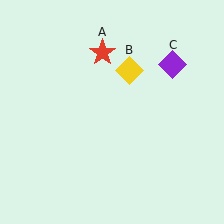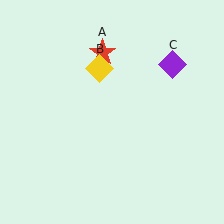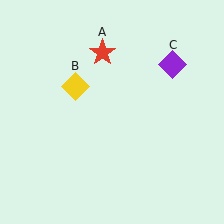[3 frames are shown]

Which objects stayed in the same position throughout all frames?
Red star (object A) and purple diamond (object C) remained stationary.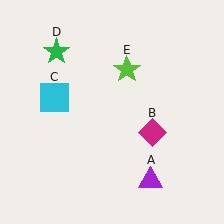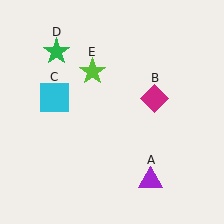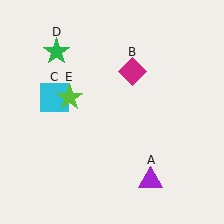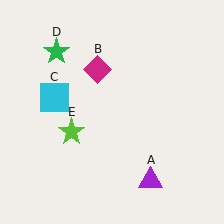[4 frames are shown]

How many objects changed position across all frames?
2 objects changed position: magenta diamond (object B), lime star (object E).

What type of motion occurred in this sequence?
The magenta diamond (object B), lime star (object E) rotated counterclockwise around the center of the scene.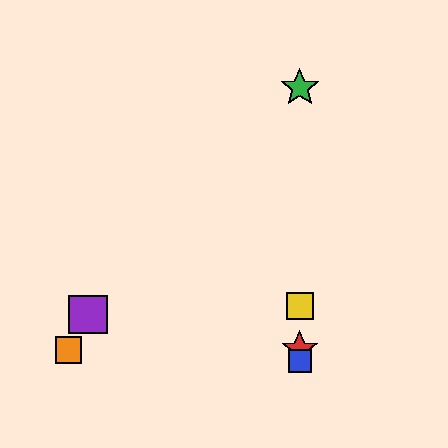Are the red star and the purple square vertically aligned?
No, the red star is at x≈300 and the purple square is at x≈88.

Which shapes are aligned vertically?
The red star, the blue square, the green star, the yellow square are aligned vertically.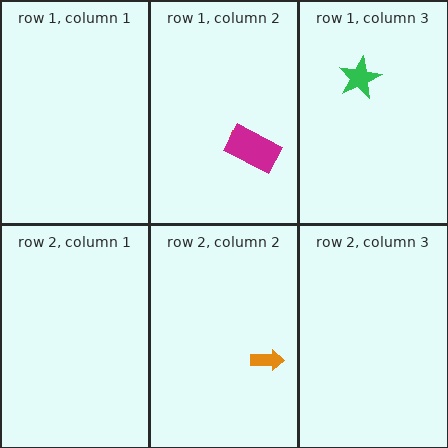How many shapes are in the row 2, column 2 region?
1.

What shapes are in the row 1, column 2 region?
The red trapezoid, the magenta rectangle.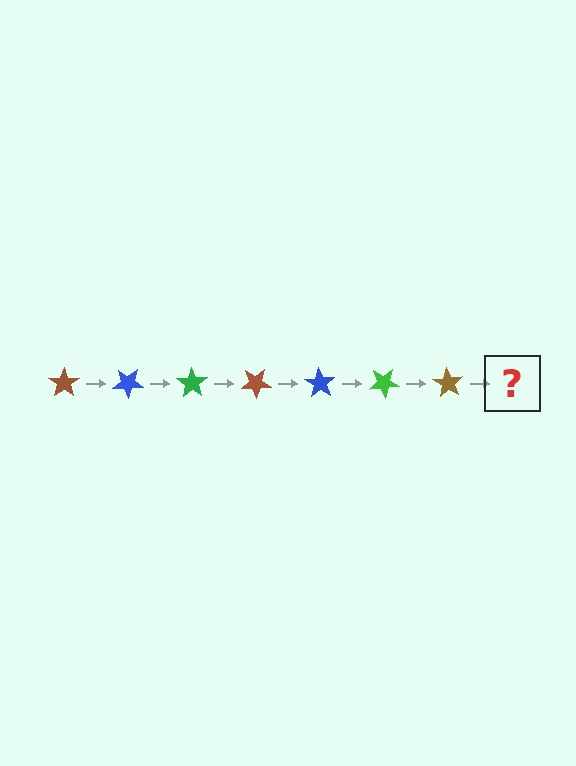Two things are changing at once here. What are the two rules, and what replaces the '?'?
The two rules are that it rotates 35 degrees each step and the color cycles through brown, blue, and green. The '?' should be a blue star, rotated 245 degrees from the start.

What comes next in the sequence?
The next element should be a blue star, rotated 245 degrees from the start.